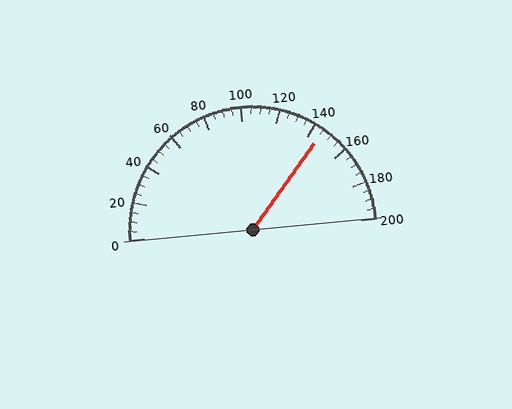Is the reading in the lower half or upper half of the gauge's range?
The reading is in the upper half of the range (0 to 200).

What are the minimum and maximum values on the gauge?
The gauge ranges from 0 to 200.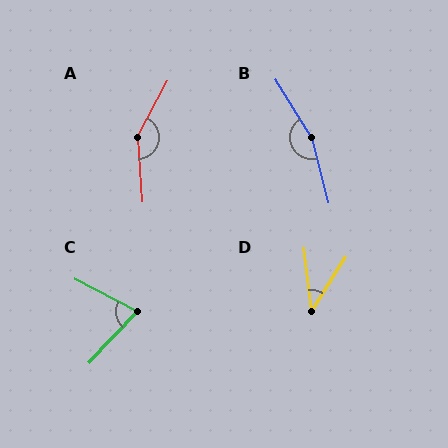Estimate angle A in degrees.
Approximately 147 degrees.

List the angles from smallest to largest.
D (38°), C (74°), A (147°), B (162°).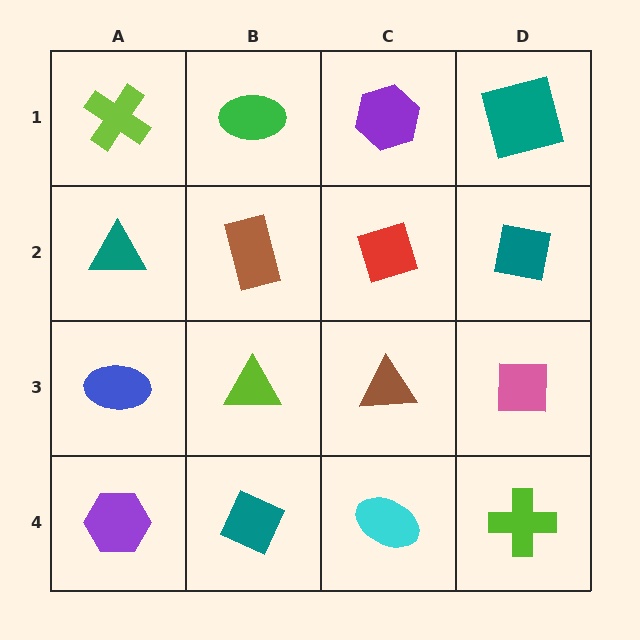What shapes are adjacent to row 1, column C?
A red diamond (row 2, column C), a green ellipse (row 1, column B), a teal square (row 1, column D).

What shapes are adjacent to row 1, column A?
A teal triangle (row 2, column A), a green ellipse (row 1, column B).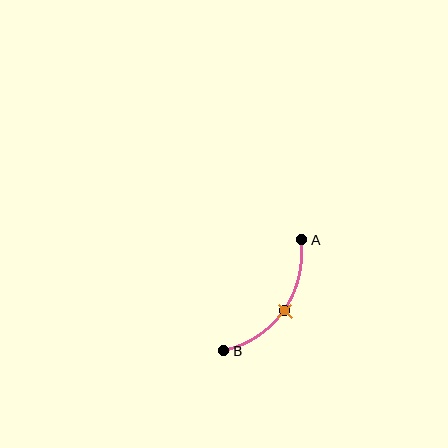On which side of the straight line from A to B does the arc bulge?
The arc bulges below and to the right of the straight line connecting A and B.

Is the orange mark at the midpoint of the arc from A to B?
Yes. The orange mark lies on the arc at equal arc-length from both A and B — it is the arc midpoint.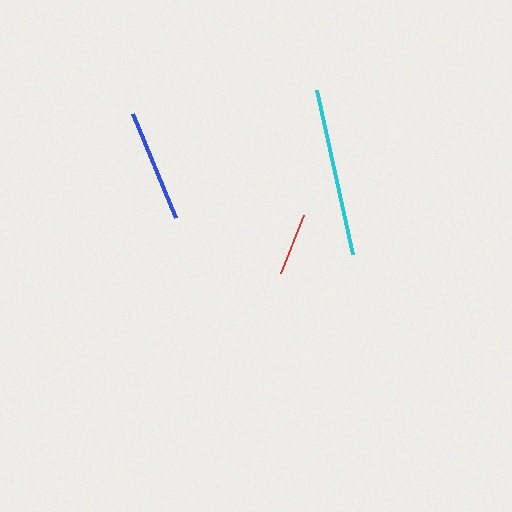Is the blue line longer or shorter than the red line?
The blue line is longer than the red line.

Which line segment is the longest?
The cyan line is the longest at approximately 168 pixels.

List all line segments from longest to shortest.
From longest to shortest: cyan, blue, red.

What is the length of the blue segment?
The blue segment is approximately 112 pixels long.